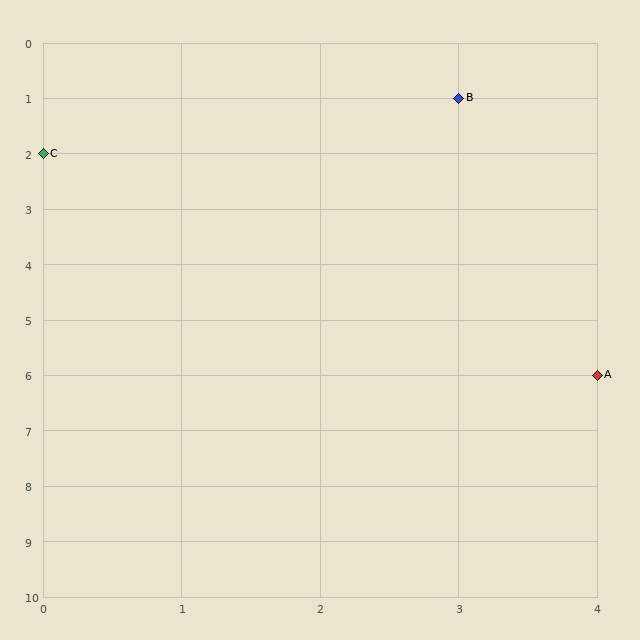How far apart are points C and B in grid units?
Points C and B are 3 columns and 1 row apart (about 3.2 grid units diagonally).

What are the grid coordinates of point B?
Point B is at grid coordinates (3, 1).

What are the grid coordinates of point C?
Point C is at grid coordinates (0, 2).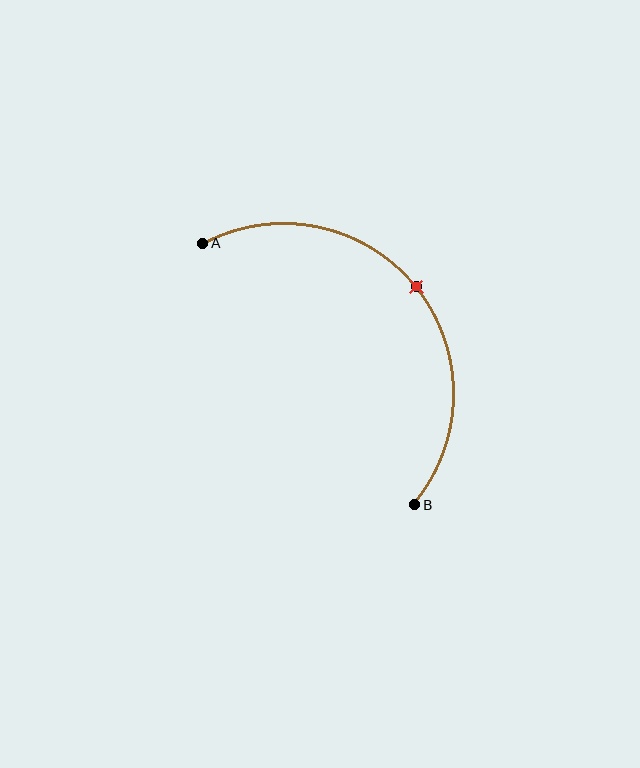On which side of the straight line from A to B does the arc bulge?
The arc bulges above and to the right of the straight line connecting A and B.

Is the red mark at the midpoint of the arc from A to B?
Yes. The red mark lies on the arc at equal arc-length from both A and B — it is the arc midpoint.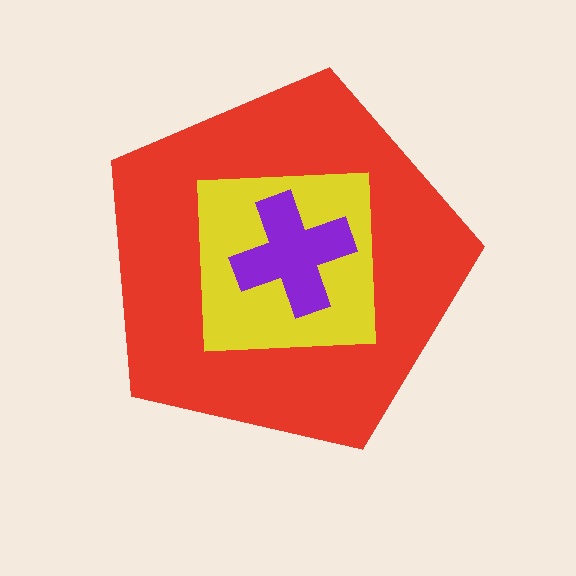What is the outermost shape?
The red pentagon.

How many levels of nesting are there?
3.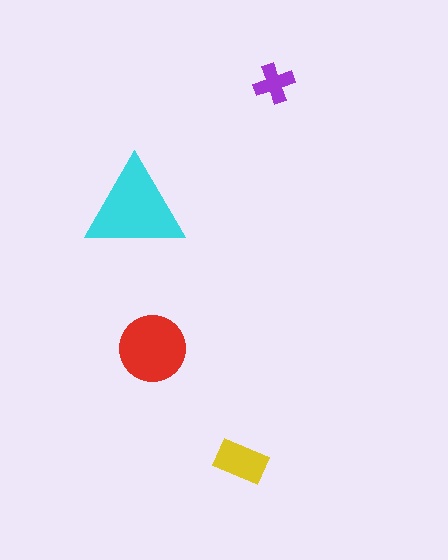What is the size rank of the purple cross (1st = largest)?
4th.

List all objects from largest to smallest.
The cyan triangle, the red circle, the yellow rectangle, the purple cross.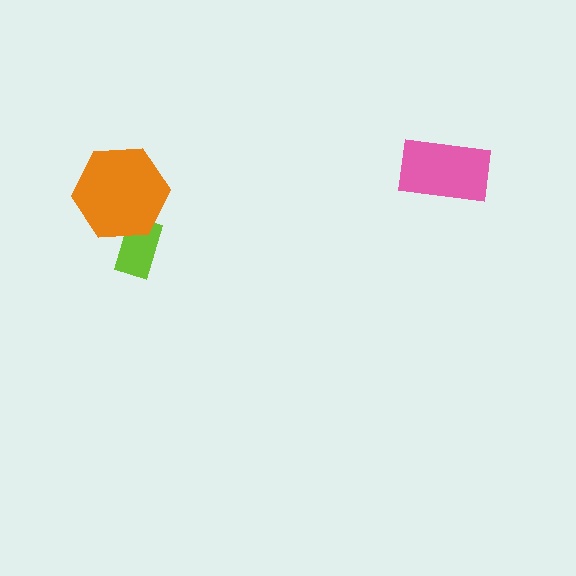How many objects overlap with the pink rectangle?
0 objects overlap with the pink rectangle.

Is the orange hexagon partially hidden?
No, no other shape covers it.